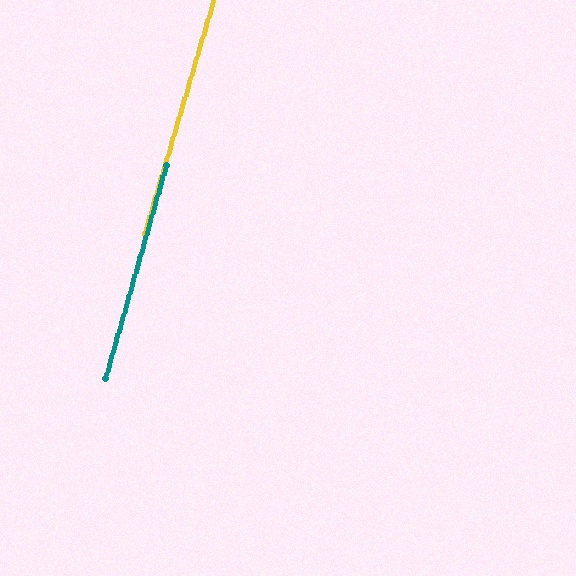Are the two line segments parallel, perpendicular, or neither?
Parallel — their directions differ by only 0.4°.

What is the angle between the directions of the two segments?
Approximately 0 degrees.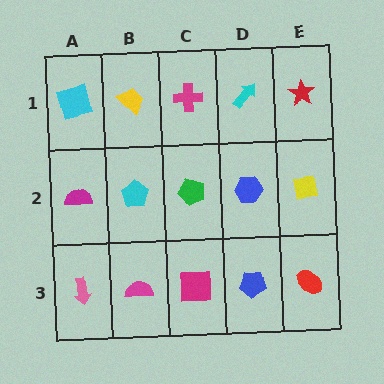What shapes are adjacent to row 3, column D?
A blue hexagon (row 2, column D), a magenta square (row 3, column C), a red ellipse (row 3, column E).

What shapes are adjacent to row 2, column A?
A cyan square (row 1, column A), a pink arrow (row 3, column A), a cyan pentagon (row 2, column B).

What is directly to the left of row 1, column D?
A magenta cross.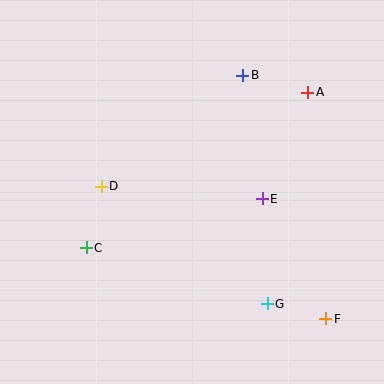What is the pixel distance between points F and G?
The distance between F and G is 61 pixels.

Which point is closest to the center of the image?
Point E at (262, 199) is closest to the center.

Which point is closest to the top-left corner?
Point D is closest to the top-left corner.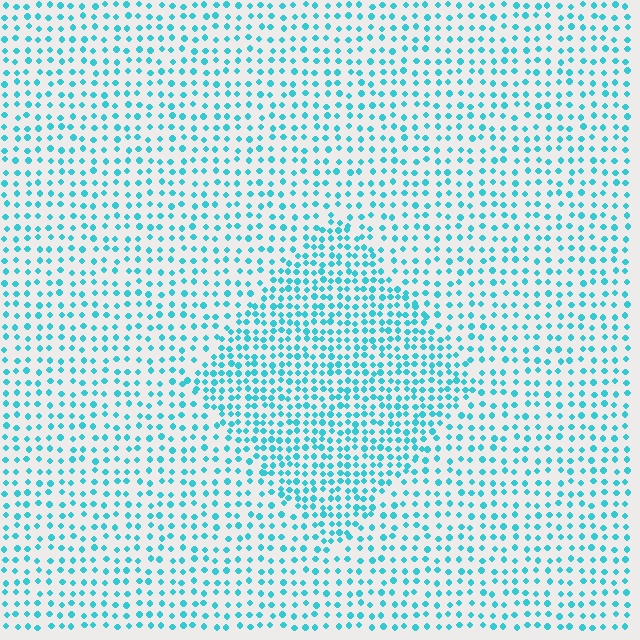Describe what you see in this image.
The image contains small cyan elements arranged at two different densities. A diamond-shaped region is visible where the elements are more densely packed than the surrounding area.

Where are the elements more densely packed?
The elements are more densely packed inside the diamond boundary.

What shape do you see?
I see a diamond.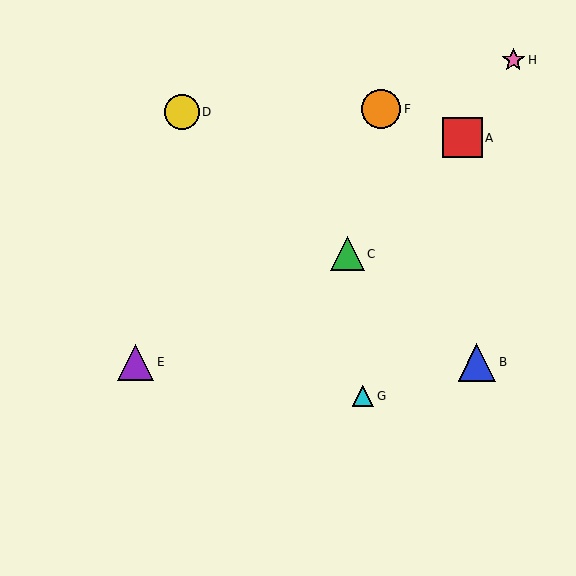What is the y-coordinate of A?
Object A is at y≈138.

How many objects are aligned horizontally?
2 objects (B, E) are aligned horizontally.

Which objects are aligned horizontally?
Objects B, E are aligned horizontally.